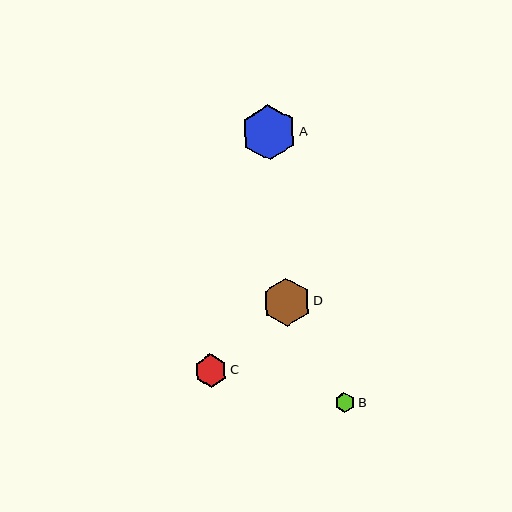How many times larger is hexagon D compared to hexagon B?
Hexagon D is approximately 2.4 times the size of hexagon B.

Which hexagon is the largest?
Hexagon A is the largest with a size of approximately 55 pixels.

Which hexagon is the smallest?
Hexagon B is the smallest with a size of approximately 20 pixels.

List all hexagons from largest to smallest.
From largest to smallest: A, D, C, B.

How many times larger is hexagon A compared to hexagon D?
Hexagon A is approximately 1.2 times the size of hexagon D.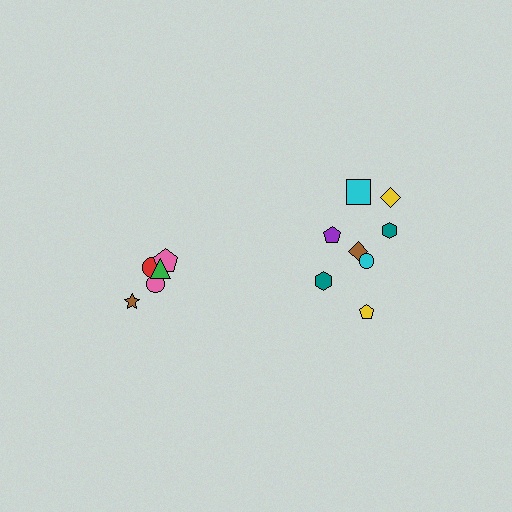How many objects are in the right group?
There are 8 objects.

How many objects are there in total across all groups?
There are 13 objects.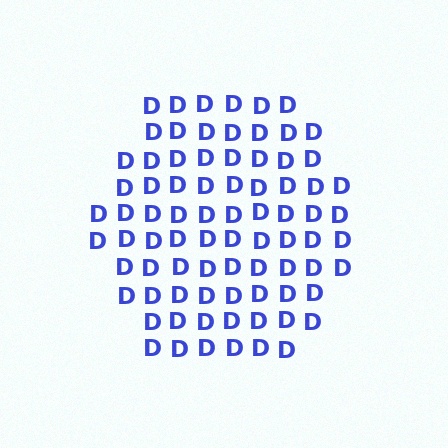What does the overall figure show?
The overall figure shows a hexagon.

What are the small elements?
The small elements are letter D's.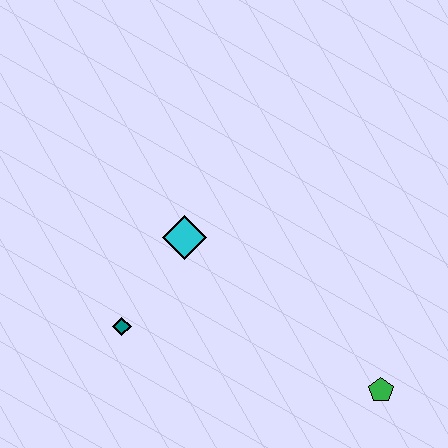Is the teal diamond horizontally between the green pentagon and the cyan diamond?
No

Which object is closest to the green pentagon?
The cyan diamond is closest to the green pentagon.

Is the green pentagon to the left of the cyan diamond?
No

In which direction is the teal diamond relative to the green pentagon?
The teal diamond is to the left of the green pentagon.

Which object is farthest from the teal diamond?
The green pentagon is farthest from the teal diamond.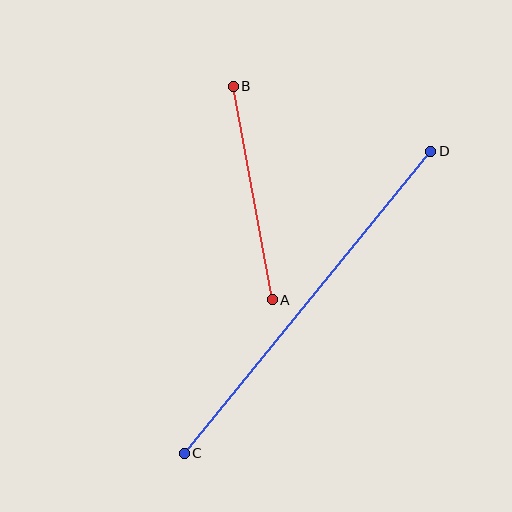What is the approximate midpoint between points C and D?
The midpoint is at approximately (307, 302) pixels.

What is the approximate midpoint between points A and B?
The midpoint is at approximately (253, 193) pixels.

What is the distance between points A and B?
The distance is approximately 217 pixels.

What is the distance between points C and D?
The distance is approximately 390 pixels.